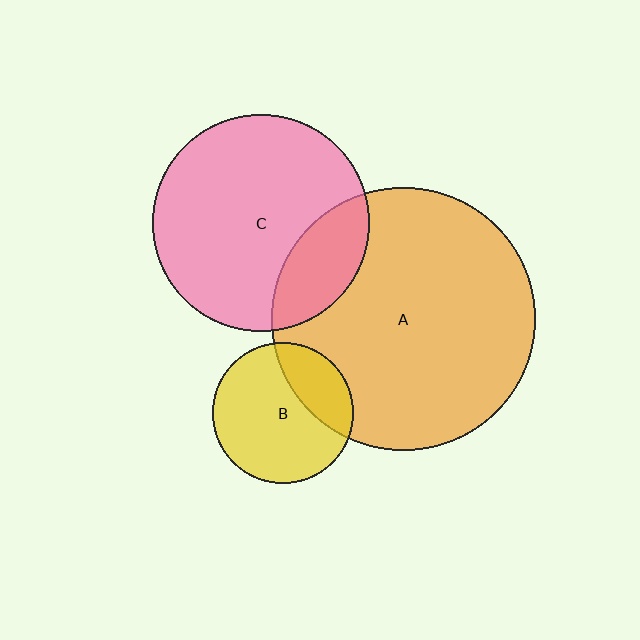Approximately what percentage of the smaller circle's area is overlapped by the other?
Approximately 25%.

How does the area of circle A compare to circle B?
Approximately 3.5 times.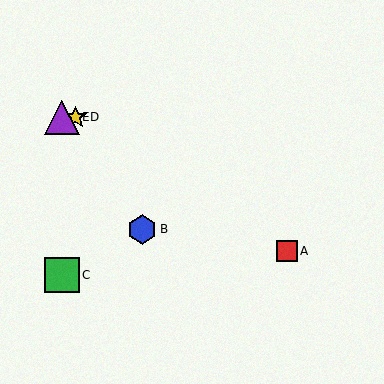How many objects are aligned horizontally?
2 objects (D, E) are aligned horizontally.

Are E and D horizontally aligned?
Yes, both are at y≈117.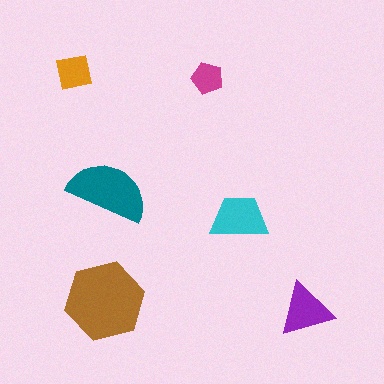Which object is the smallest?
The magenta pentagon.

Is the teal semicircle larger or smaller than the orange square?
Larger.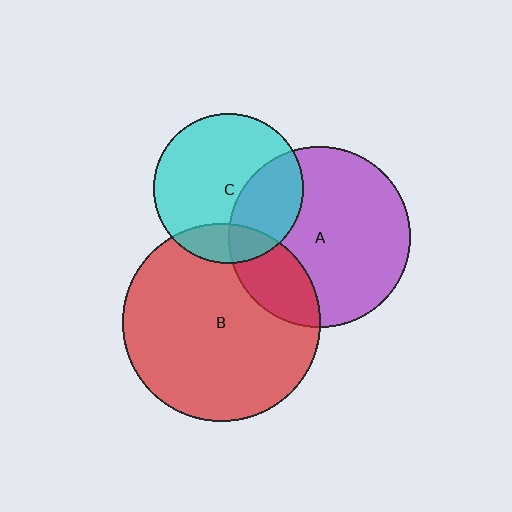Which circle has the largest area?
Circle B (red).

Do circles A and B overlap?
Yes.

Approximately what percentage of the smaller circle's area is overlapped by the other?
Approximately 20%.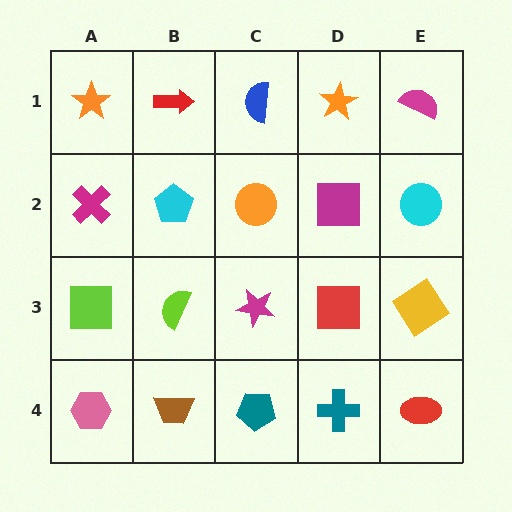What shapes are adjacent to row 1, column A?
A magenta cross (row 2, column A), a red arrow (row 1, column B).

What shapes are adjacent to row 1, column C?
An orange circle (row 2, column C), a red arrow (row 1, column B), an orange star (row 1, column D).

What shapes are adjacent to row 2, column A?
An orange star (row 1, column A), a lime square (row 3, column A), a cyan pentagon (row 2, column B).